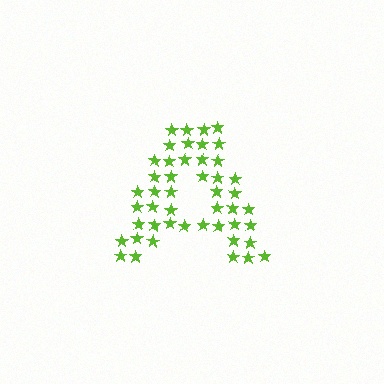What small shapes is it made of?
It is made of small stars.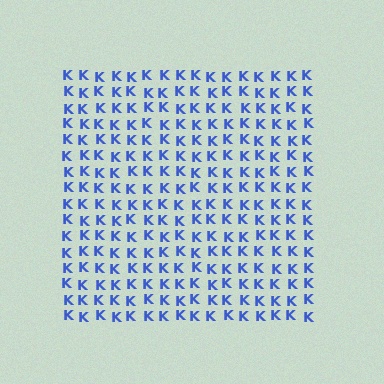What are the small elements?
The small elements are letter K's.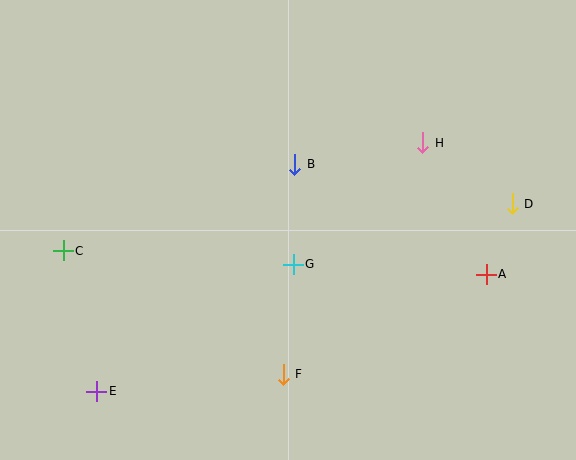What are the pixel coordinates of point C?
Point C is at (63, 251).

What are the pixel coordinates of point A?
Point A is at (486, 274).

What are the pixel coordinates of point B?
Point B is at (295, 164).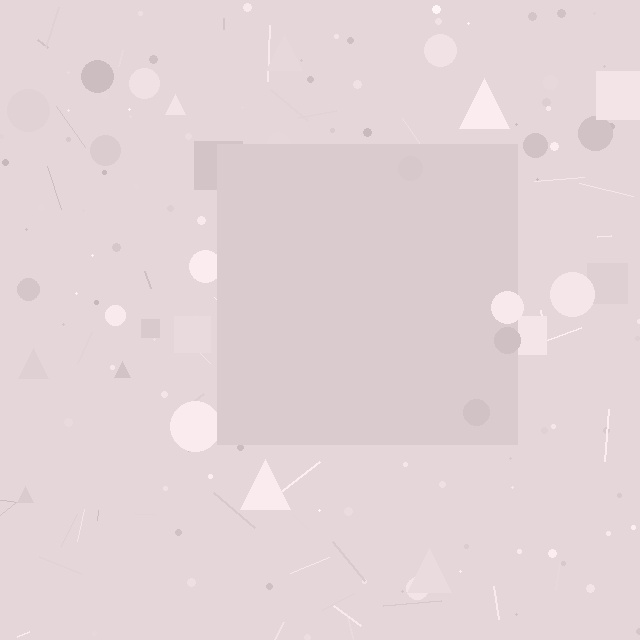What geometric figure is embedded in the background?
A square is embedded in the background.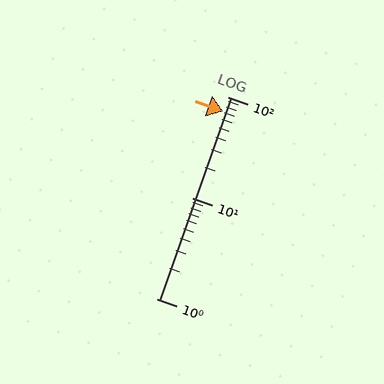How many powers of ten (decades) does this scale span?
The scale spans 2 decades, from 1 to 100.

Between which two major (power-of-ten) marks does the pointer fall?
The pointer is between 10 and 100.